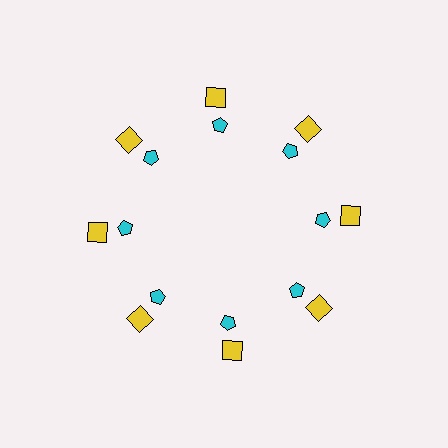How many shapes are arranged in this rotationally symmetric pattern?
There are 16 shapes, arranged in 8 groups of 2.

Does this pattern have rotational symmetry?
Yes, this pattern has 8-fold rotational symmetry. It looks the same after rotating 45 degrees around the center.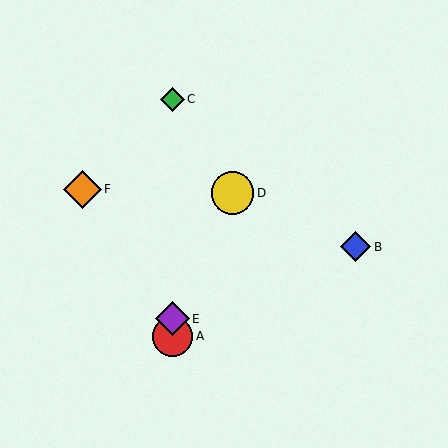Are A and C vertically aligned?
Yes, both are at x≈172.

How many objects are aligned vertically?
3 objects (A, C, E) are aligned vertically.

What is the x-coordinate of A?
Object A is at x≈172.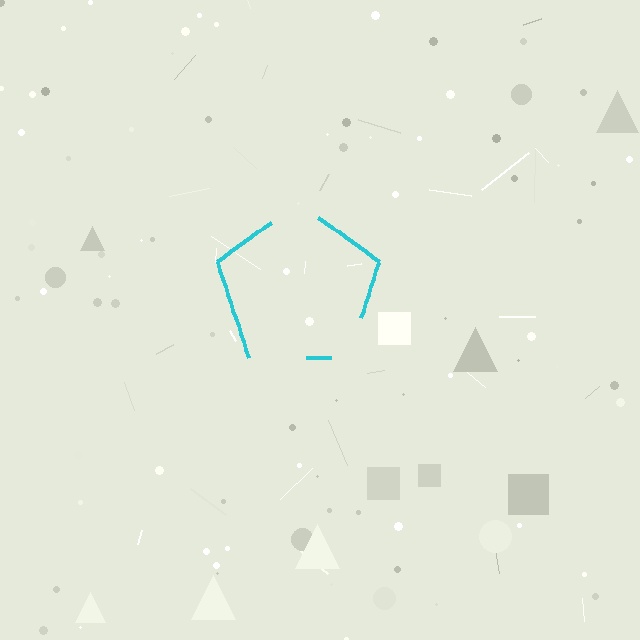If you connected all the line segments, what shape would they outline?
They would outline a pentagon.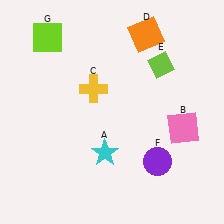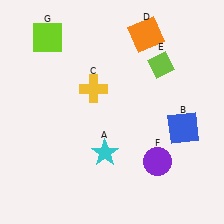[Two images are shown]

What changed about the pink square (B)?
In Image 1, B is pink. In Image 2, it changed to blue.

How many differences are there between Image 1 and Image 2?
There is 1 difference between the two images.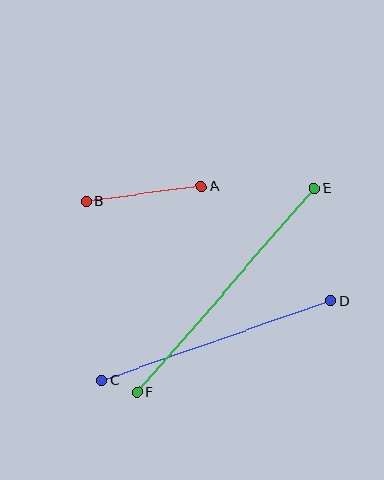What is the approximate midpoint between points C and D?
The midpoint is at approximately (216, 340) pixels.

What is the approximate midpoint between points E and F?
The midpoint is at approximately (226, 290) pixels.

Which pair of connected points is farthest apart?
Points E and F are farthest apart.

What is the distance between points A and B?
The distance is approximately 116 pixels.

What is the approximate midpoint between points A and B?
The midpoint is at approximately (144, 194) pixels.